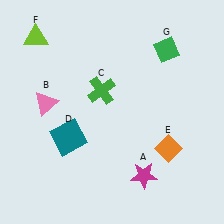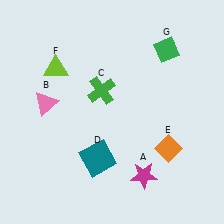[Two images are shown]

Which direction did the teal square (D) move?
The teal square (D) moved right.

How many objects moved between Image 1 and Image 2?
2 objects moved between the two images.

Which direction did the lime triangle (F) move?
The lime triangle (F) moved down.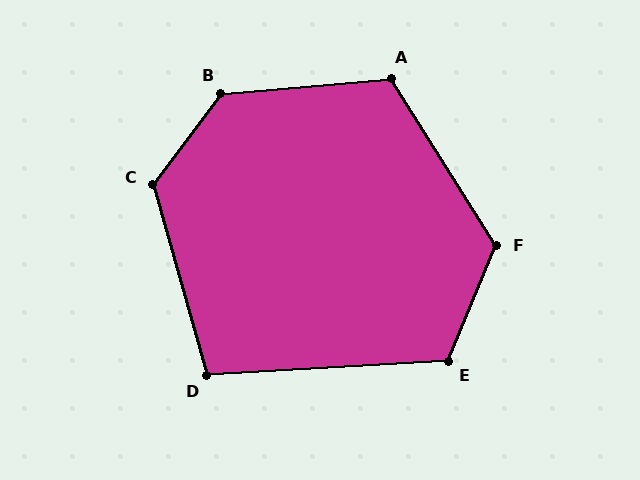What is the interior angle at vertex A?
Approximately 117 degrees (obtuse).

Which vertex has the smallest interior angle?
D, at approximately 103 degrees.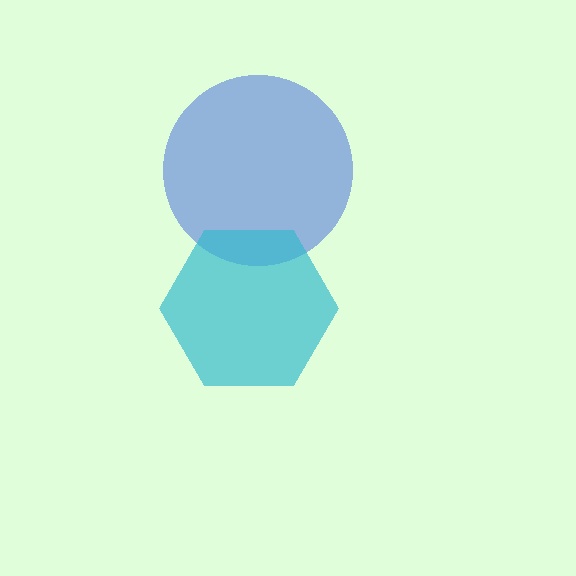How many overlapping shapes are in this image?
There are 2 overlapping shapes in the image.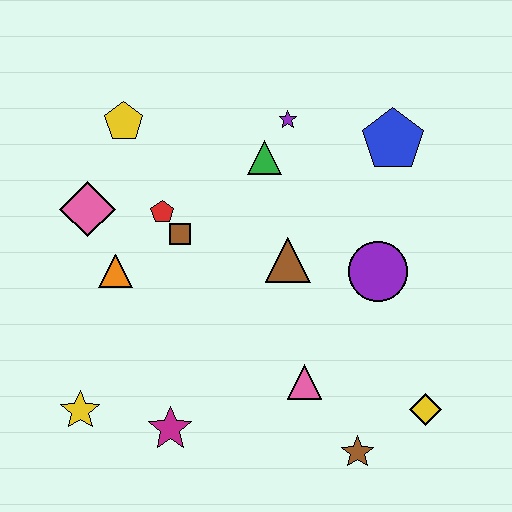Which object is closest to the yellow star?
The magenta star is closest to the yellow star.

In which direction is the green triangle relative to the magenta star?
The green triangle is above the magenta star.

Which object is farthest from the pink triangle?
The yellow pentagon is farthest from the pink triangle.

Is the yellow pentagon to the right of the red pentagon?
No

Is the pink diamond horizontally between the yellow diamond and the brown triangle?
No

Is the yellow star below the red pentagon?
Yes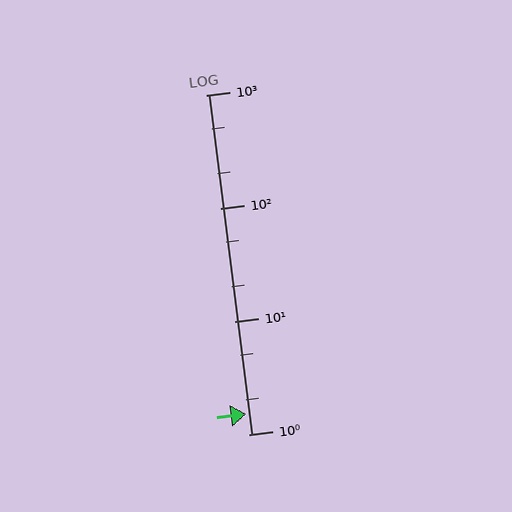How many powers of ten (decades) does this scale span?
The scale spans 3 decades, from 1 to 1000.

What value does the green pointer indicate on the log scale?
The pointer indicates approximately 1.5.